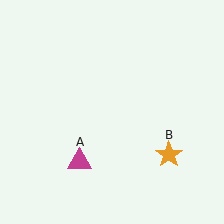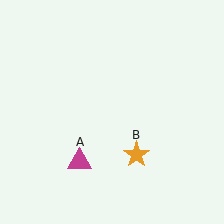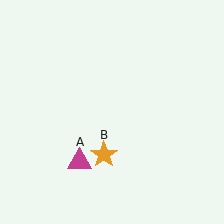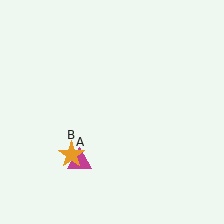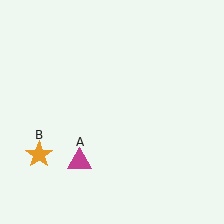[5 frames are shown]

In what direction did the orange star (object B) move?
The orange star (object B) moved left.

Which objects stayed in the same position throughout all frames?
Magenta triangle (object A) remained stationary.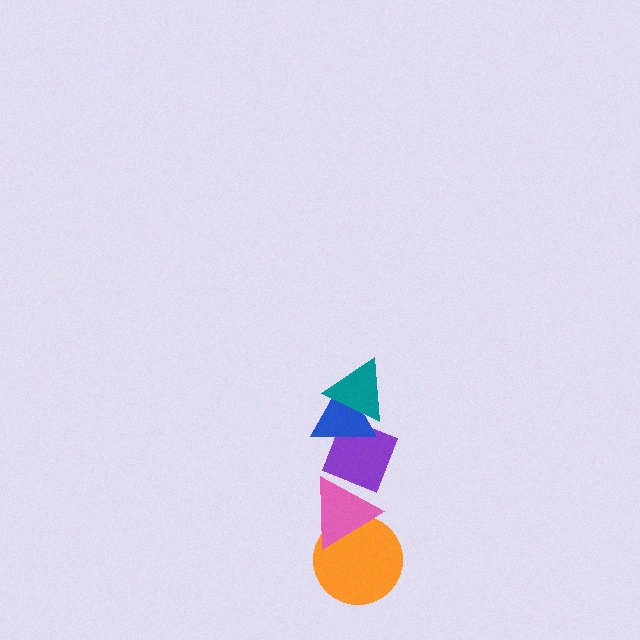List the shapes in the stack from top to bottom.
From top to bottom: the teal triangle, the blue triangle, the purple diamond, the pink triangle, the orange circle.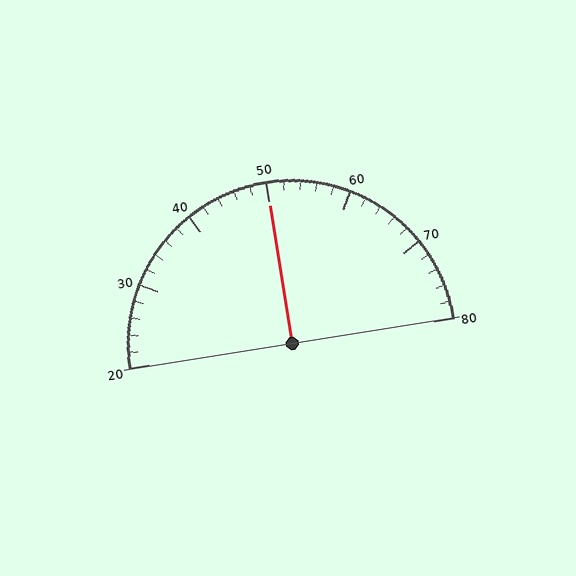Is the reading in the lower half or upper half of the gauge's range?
The reading is in the upper half of the range (20 to 80).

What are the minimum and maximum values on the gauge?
The gauge ranges from 20 to 80.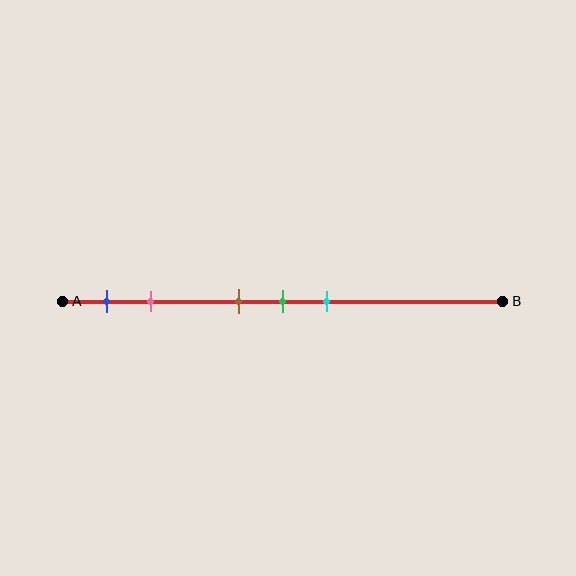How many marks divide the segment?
There are 5 marks dividing the segment.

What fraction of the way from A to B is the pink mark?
The pink mark is approximately 20% (0.2) of the way from A to B.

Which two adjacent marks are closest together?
The brown and green marks are the closest adjacent pair.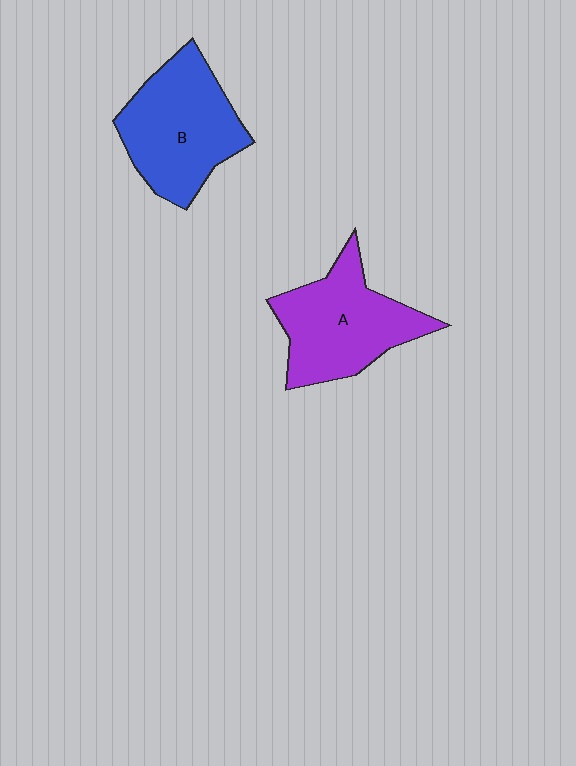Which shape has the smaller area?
Shape A (purple).